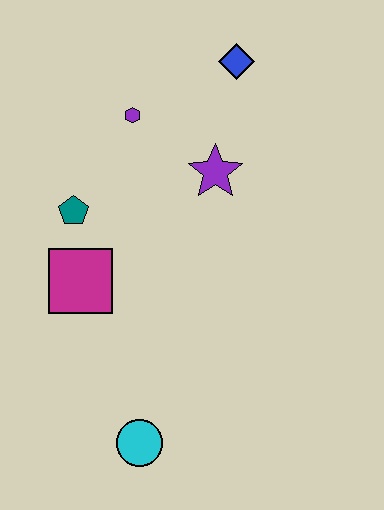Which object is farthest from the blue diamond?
The cyan circle is farthest from the blue diamond.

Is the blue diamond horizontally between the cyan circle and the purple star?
No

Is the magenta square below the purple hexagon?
Yes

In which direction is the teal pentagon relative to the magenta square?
The teal pentagon is above the magenta square.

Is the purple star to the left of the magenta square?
No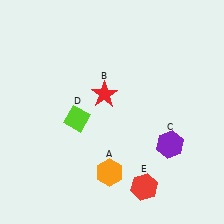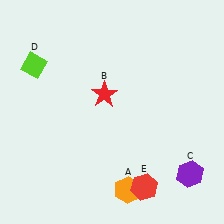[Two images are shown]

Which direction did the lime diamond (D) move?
The lime diamond (D) moved up.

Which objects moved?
The objects that moved are: the orange hexagon (A), the purple hexagon (C), the lime diamond (D).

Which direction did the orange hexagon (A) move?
The orange hexagon (A) moved right.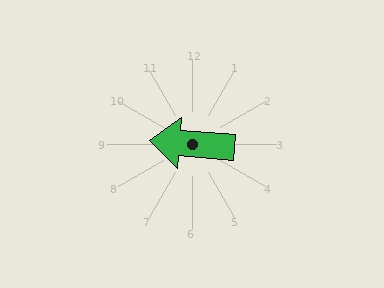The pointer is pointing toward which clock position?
Roughly 9 o'clock.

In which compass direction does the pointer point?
West.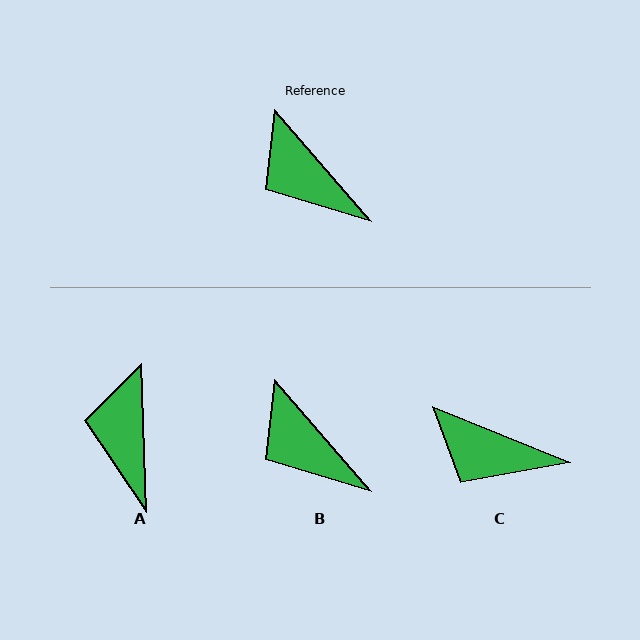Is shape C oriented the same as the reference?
No, it is off by about 27 degrees.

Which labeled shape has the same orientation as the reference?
B.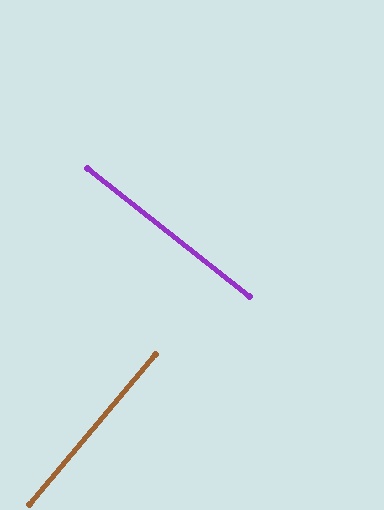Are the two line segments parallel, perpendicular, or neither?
Perpendicular — they meet at approximately 89°.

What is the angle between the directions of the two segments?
Approximately 89 degrees.